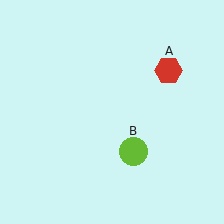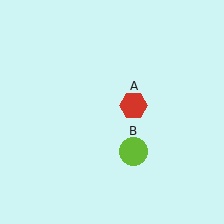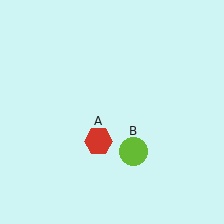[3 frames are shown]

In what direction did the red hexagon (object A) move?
The red hexagon (object A) moved down and to the left.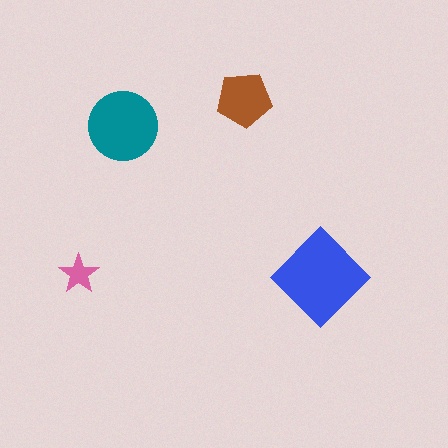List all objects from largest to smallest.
The blue diamond, the teal circle, the brown pentagon, the pink star.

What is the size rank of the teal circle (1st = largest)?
2nd.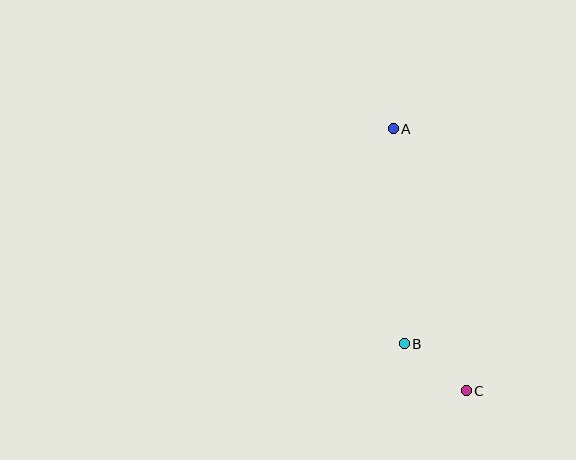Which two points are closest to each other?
Points B and C are closest to each other.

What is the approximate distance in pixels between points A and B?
The distance between A and B is approximately 215 pixels.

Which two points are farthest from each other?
Points A and C are farthest from each other.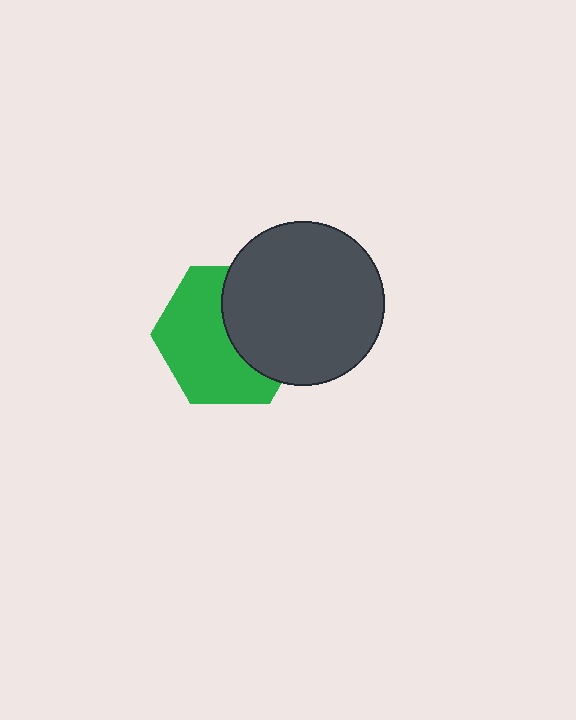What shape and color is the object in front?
The object in front is a dark gray circle.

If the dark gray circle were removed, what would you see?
You would see the complete green hexagon.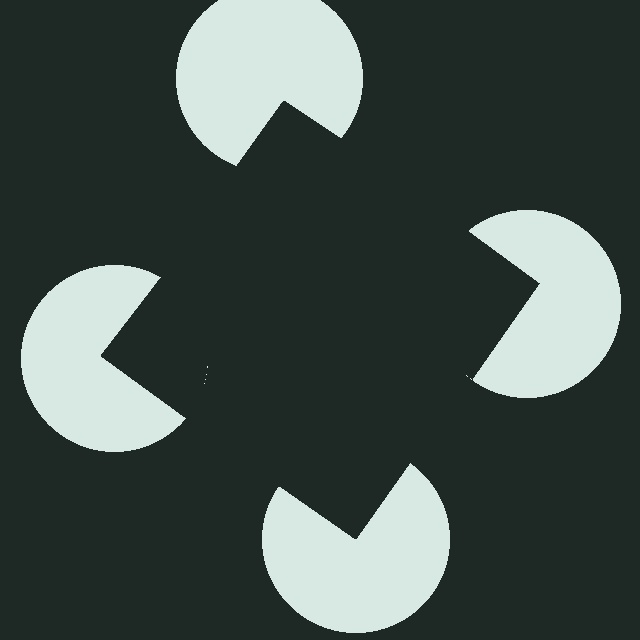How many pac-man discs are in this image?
There are 4 — one at each vertex of the illusory square.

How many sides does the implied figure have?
4 sides.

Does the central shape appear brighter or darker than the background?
It typically appears slightly darker than the background, even though no actual brightness change is drawn.